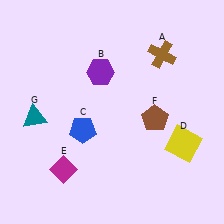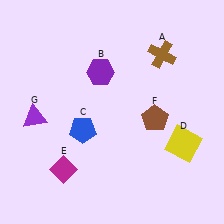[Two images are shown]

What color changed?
The triangle (G) changed from teal in Image 1 to purple in Image 2.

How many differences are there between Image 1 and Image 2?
There is 1 difference between the two images.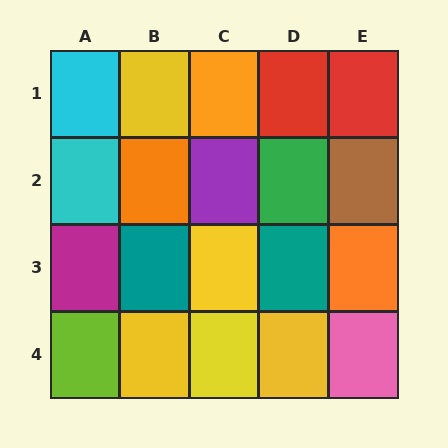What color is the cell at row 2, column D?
Green.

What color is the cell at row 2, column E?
Brown.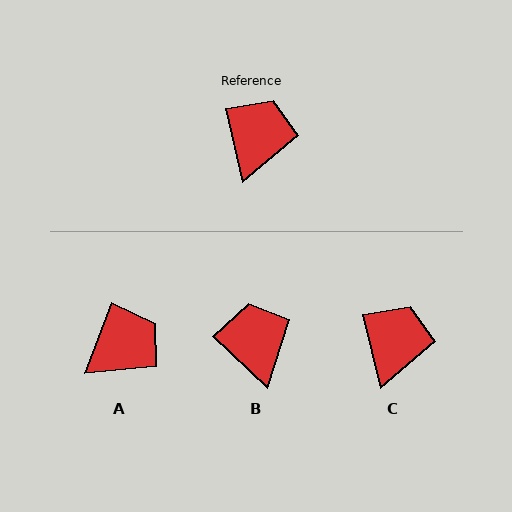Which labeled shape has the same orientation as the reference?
C.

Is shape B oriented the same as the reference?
No, it is off by about 33 degrees.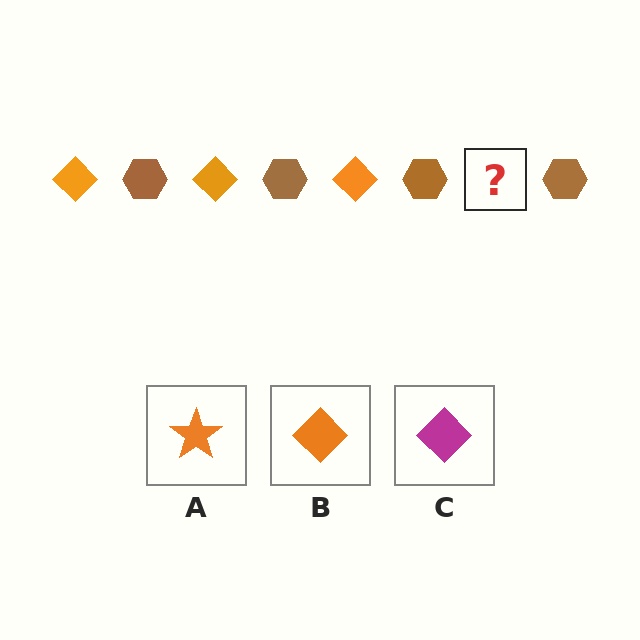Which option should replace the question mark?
Option B.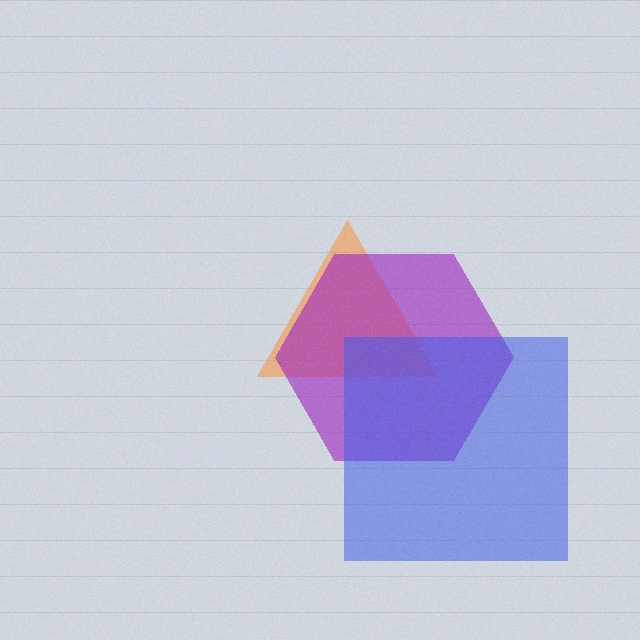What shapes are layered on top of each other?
The layered shapes are: an orange triangle, a purple hexagon, a blue square.